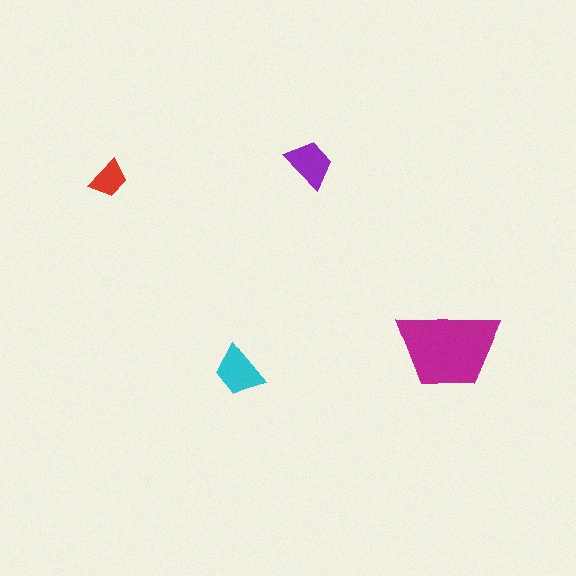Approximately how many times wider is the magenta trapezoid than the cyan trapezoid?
About 2 times wider.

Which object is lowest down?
The cyan trapezoid is bottommost.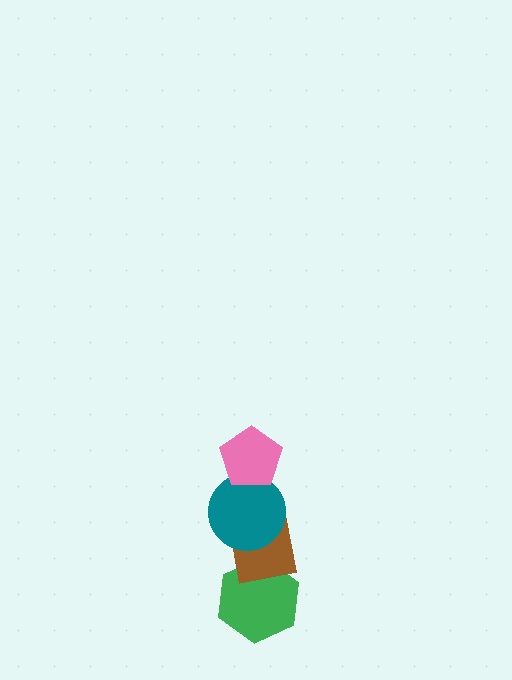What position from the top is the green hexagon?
The green hexagon is 4th from the top.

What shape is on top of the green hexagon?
The brown square is on top of the green hexagon.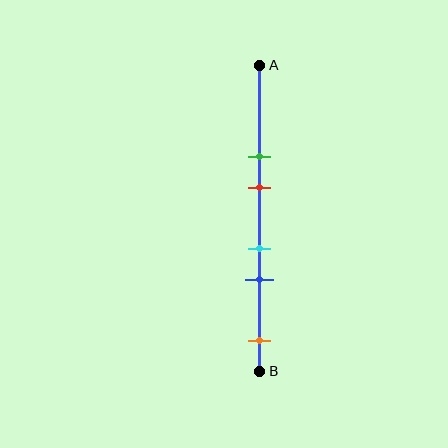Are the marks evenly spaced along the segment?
No, the marks are not evenly spaced.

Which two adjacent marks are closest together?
The cyan and blue marks are the closest adjacent pair.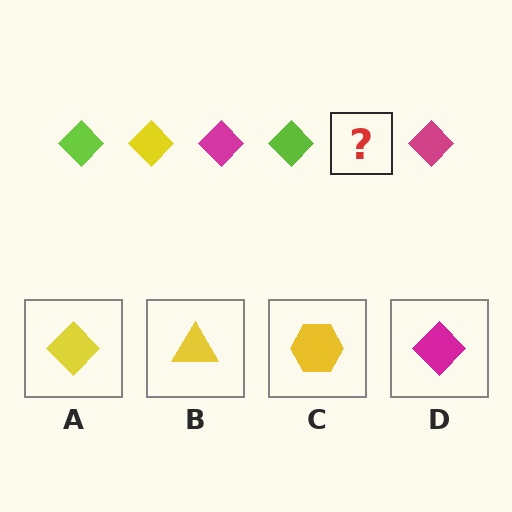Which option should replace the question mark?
Option A.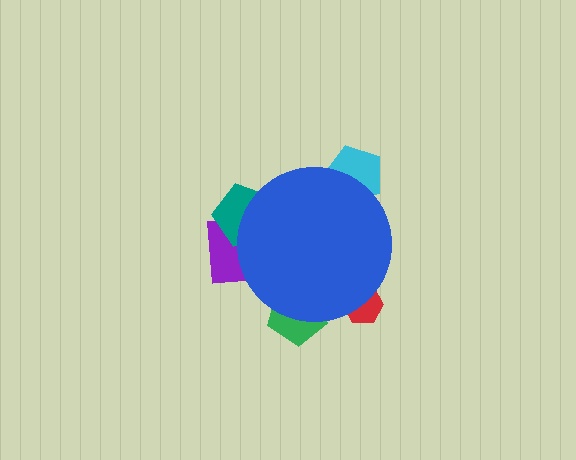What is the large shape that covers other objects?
A blue circle.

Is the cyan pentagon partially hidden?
Yes, the cyan pentagon is partially hidden behind the blue circle.